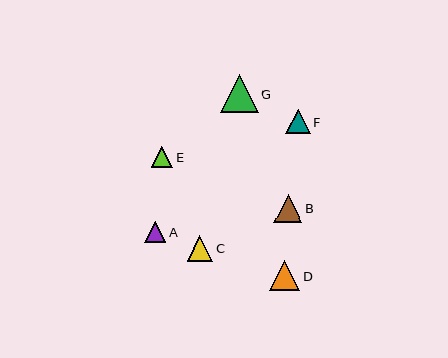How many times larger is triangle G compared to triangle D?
Triangle G is approximately 1.2 times the size of triangle D.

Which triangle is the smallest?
Triangle A is the smallest with a size of approximately 21 pixels.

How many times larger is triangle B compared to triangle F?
Triangle B is approximately 1.2 times the size of triangle F.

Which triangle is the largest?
Triangle G is the largest with a size of approximately 38 pixels.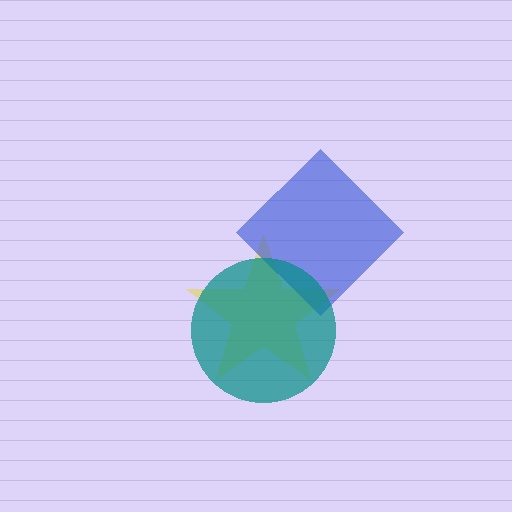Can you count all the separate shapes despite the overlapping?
Yes, there are 3 separate shapes.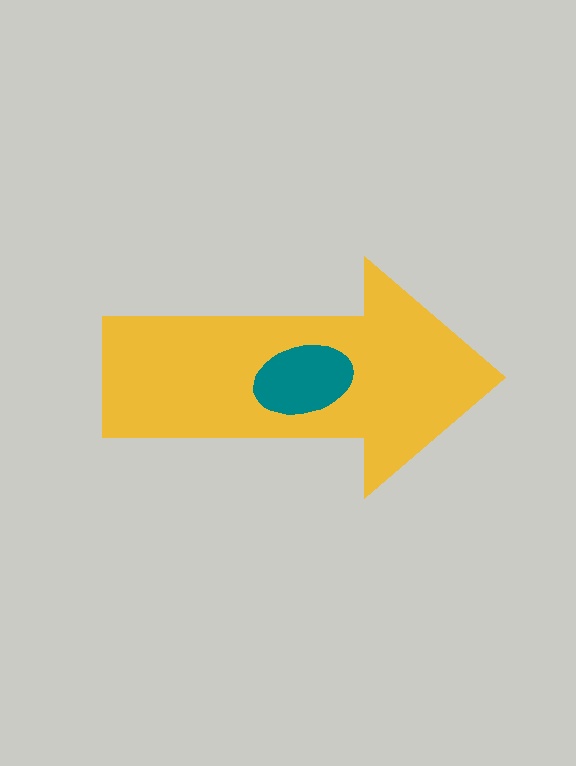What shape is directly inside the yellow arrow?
The teal ellipse.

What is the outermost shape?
The yellow arrow.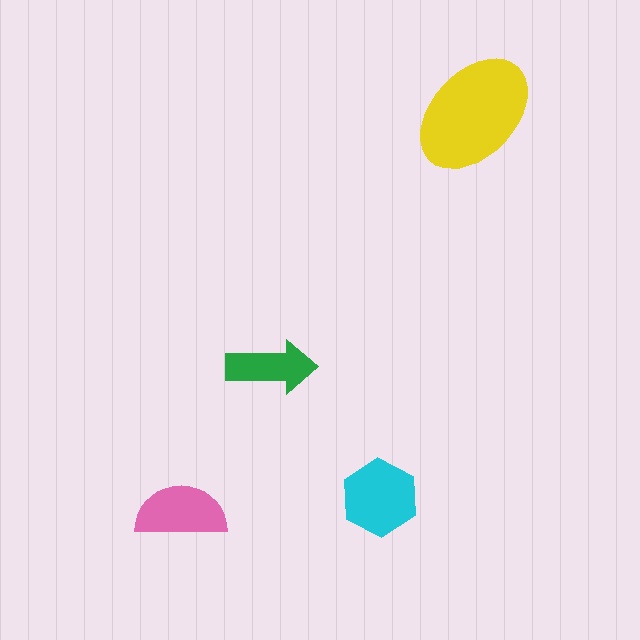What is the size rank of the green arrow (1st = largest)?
4th.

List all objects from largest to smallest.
The yellow ellipse, the cyan hexagon, the pink semicircle, the green arrow.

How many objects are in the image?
There are 4 objects in the image.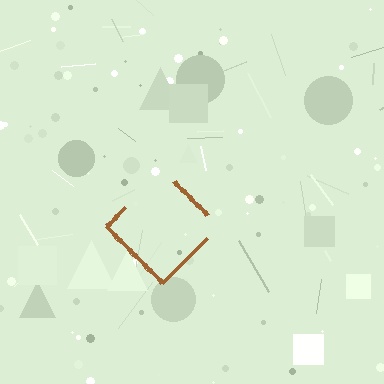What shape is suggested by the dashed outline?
The dashed outline suggests a diamond.